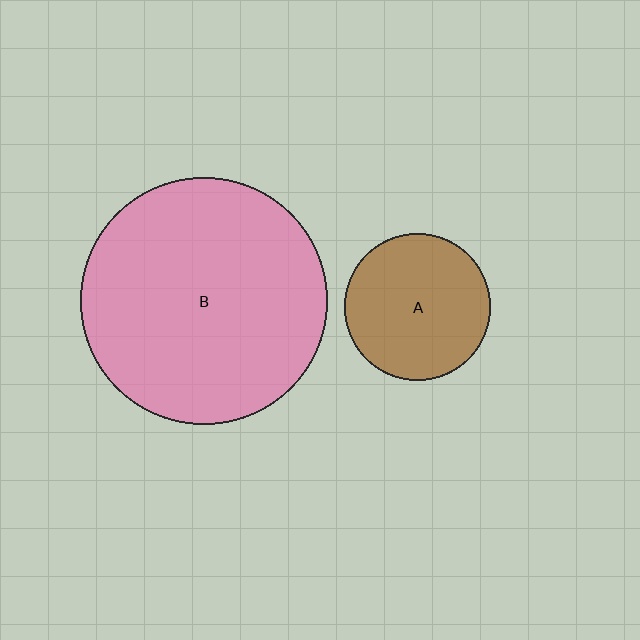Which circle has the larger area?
Circle B (pink).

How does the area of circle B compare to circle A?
Approximately 2.8 times.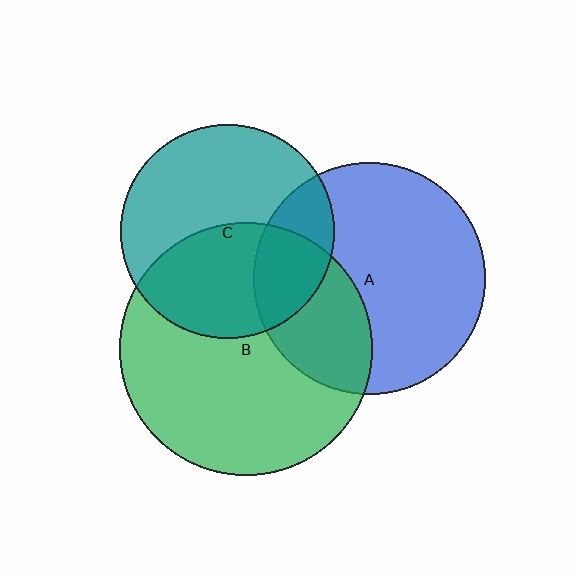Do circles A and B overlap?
Yes.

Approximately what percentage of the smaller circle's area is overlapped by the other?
Approximately 35%.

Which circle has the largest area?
Circle B (green).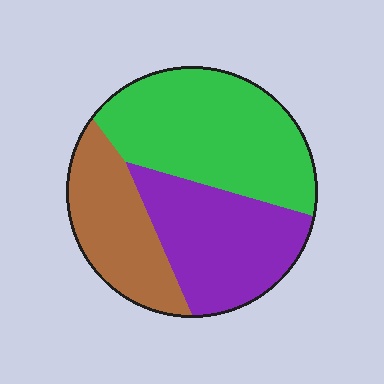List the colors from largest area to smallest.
From largest to smallest: green, purple, brown.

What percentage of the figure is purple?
Purple takes up between a quarter and a half of the figure.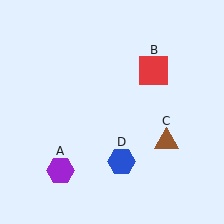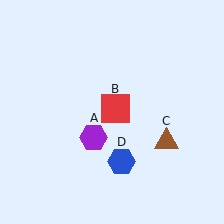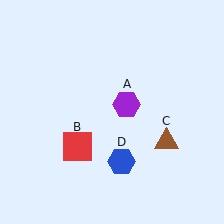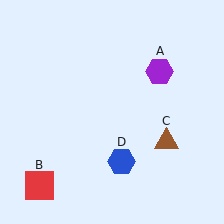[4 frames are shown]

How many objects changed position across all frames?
2 objects changed position: purple hexagon (object A), red square (object B).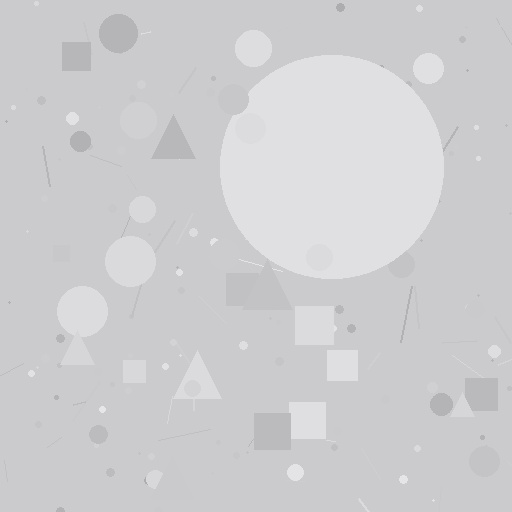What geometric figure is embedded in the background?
A circle is embedded in the background.